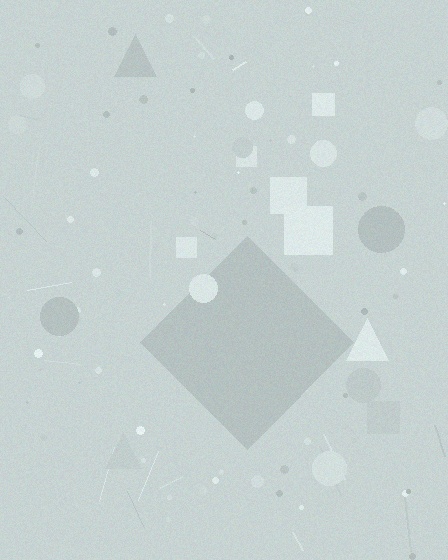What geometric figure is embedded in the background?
A diamond is embedded in the background.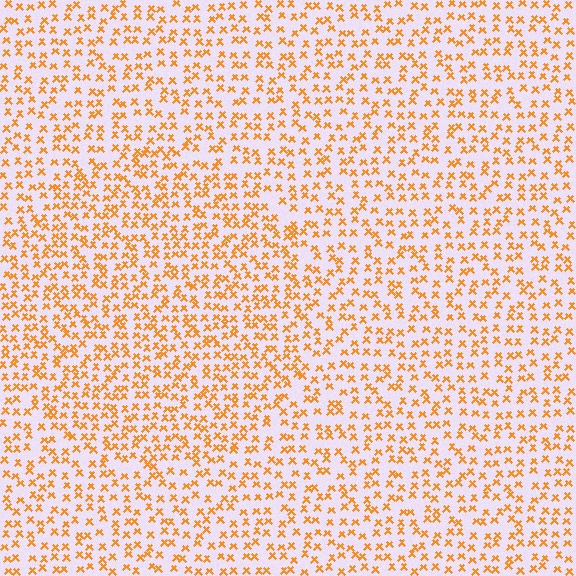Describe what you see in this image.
The image contains small orange elements arranged at two different densities. A circle-shaped region is visible where the elements are more densely packed than the surrounding area.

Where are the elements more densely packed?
The elements are more densely packed inside the circle boundary.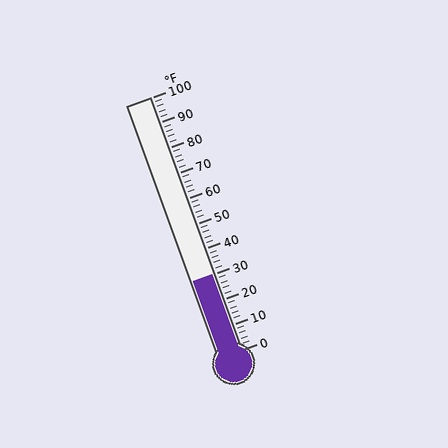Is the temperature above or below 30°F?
The temperature is at 30°F.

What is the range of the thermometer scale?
The thermometer scale ranges from 0°F to 100°F.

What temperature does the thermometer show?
The thermometer shows approximately 30°F.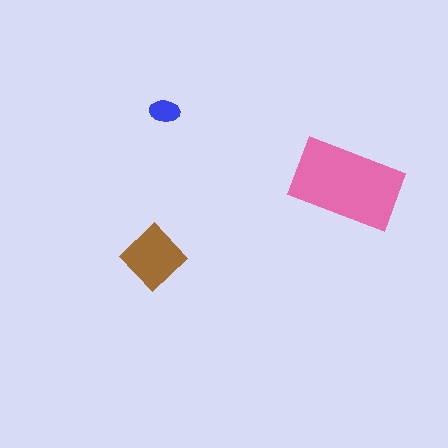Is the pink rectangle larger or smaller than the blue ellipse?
Larger.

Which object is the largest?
The pink rectangle.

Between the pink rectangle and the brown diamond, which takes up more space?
The pink rectangle.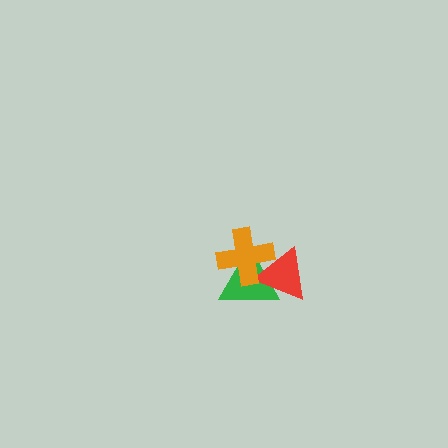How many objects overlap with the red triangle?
2 objects overlap with the red triangle.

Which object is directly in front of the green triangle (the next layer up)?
The red triangle is directly in front of the green triangle.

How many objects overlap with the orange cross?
2 objects overlap with the orange cross.